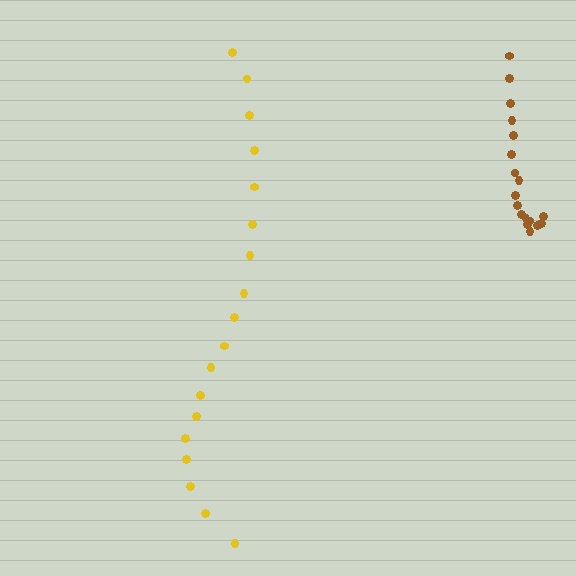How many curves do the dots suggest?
There are 2 distinct paths.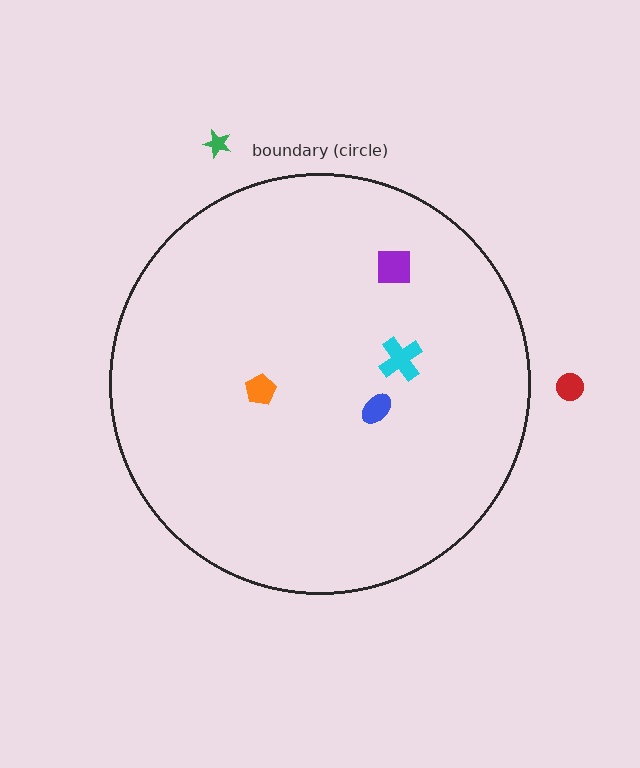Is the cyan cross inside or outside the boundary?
Inside.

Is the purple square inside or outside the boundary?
Inside.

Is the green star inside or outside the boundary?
Outside.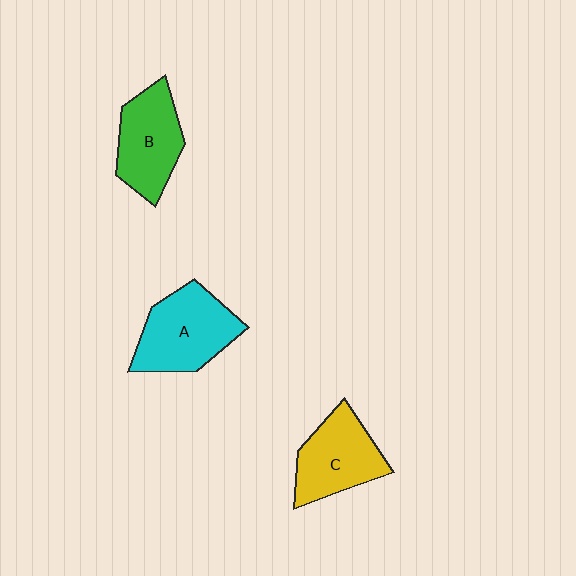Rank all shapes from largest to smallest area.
From largest to smallest: A (cyan), C (yellow), B (green).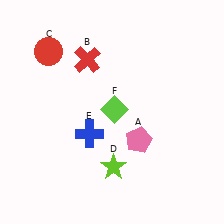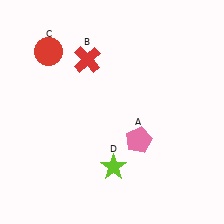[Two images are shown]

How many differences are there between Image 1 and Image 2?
There are 2 differences between the two images.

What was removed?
The lime diamond (F), the blue cross (E) were removed in Image 2.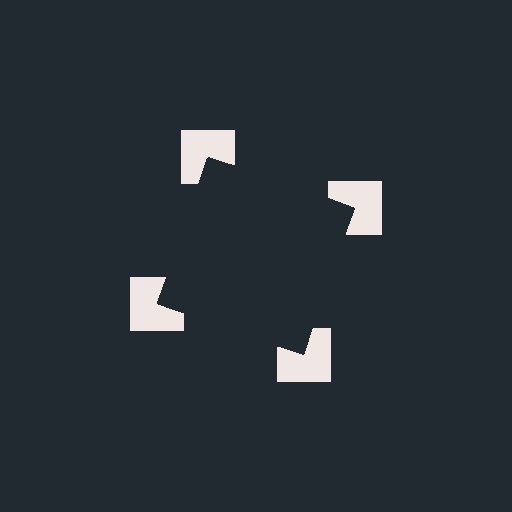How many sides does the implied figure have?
4 sides.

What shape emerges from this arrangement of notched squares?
An illusory square — its edges are inferred from the aligned wedge cuts in the notched squares, not physically drawn.